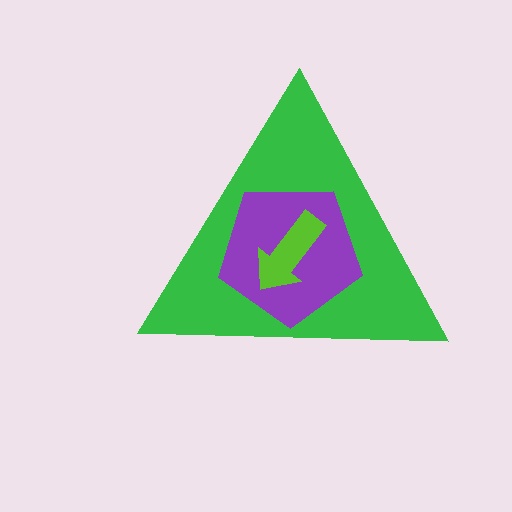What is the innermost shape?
The lime arrow.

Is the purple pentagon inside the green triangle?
Yes.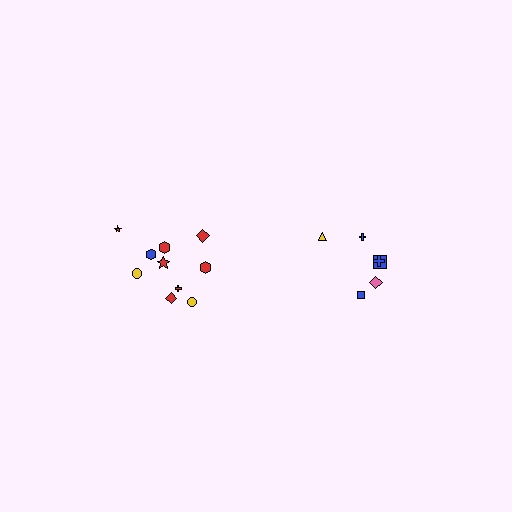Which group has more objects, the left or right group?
The left group.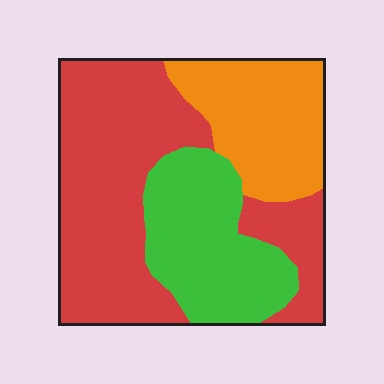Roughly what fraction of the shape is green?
Green covers 26% of the shape.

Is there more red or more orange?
Red.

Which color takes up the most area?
Red, at roughly 50%.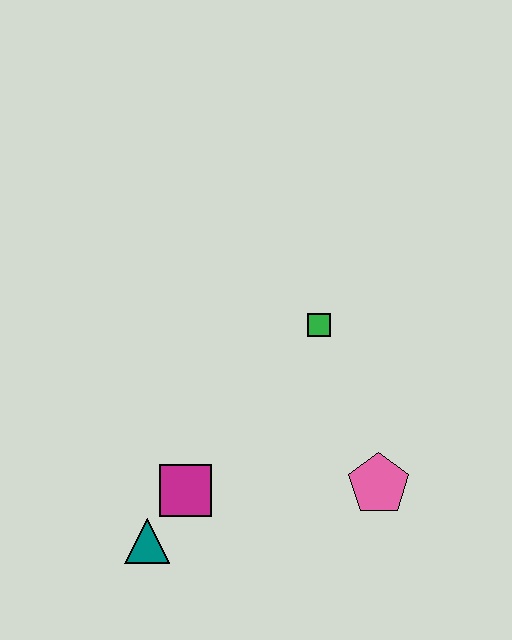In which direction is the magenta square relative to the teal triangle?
The magenta square is above the teal triangle.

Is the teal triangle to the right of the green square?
No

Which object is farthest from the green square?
The teal triangle is farthest from the green square.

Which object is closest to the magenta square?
The teal triangle is closest to the magenta square.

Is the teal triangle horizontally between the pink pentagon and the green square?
No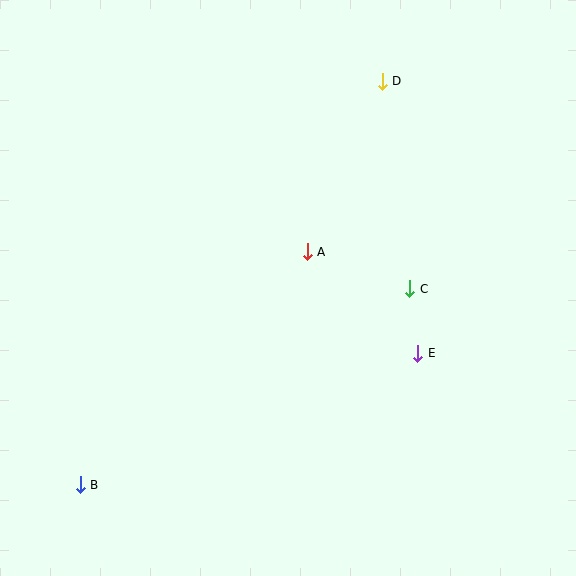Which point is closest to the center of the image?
Point A at (307, 252) is closest to the center.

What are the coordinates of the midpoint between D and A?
The midpoint between D and A is at (345, 167).